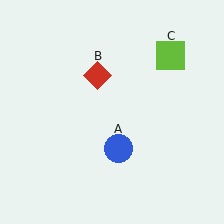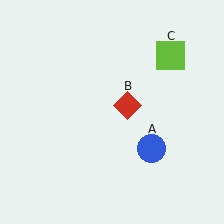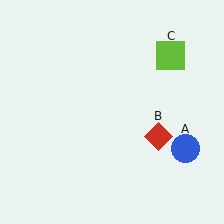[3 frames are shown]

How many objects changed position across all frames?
2 objects changed position: blue circle (object A), red diamond (object B).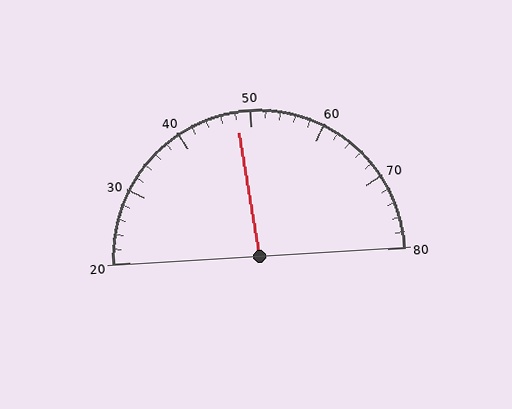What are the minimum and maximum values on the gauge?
The gauge ranges from 20 to 80.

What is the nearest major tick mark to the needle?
The nearest major tick mark is 50.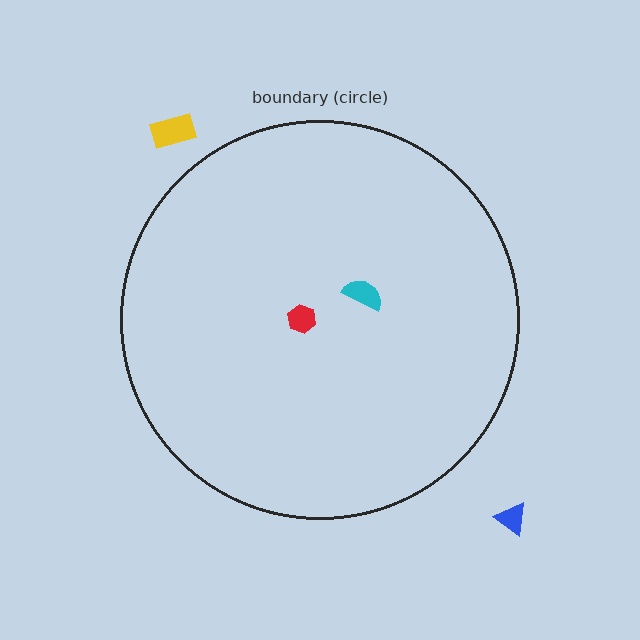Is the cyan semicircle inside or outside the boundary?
Inside.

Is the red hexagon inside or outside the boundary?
Inside.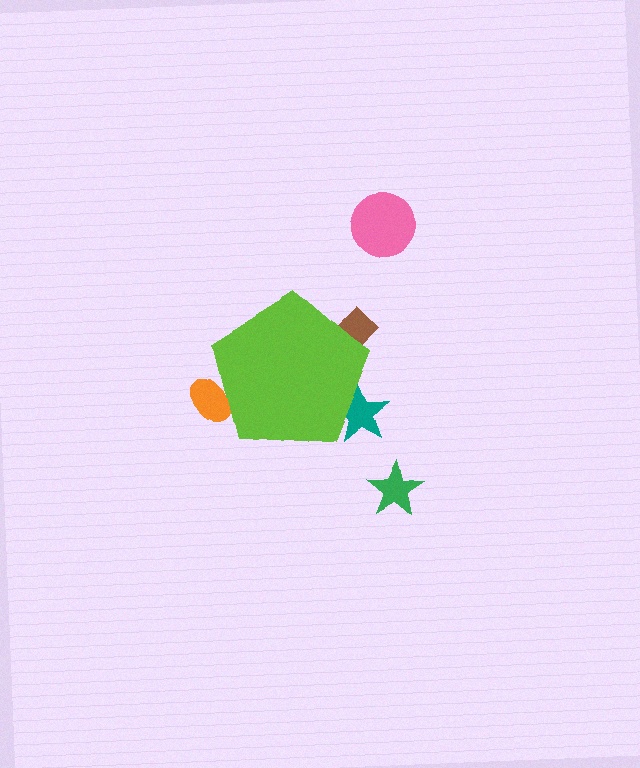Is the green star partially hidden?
No, the green star is fully visible.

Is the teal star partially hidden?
Yes, the teal star is partially hidden behind the lime pentagon.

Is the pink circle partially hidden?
No, the pink circle is fully visible.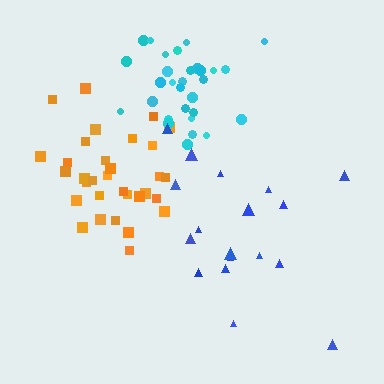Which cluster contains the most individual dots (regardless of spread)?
Orange (32).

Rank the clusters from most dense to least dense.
cyan, orange, blue.